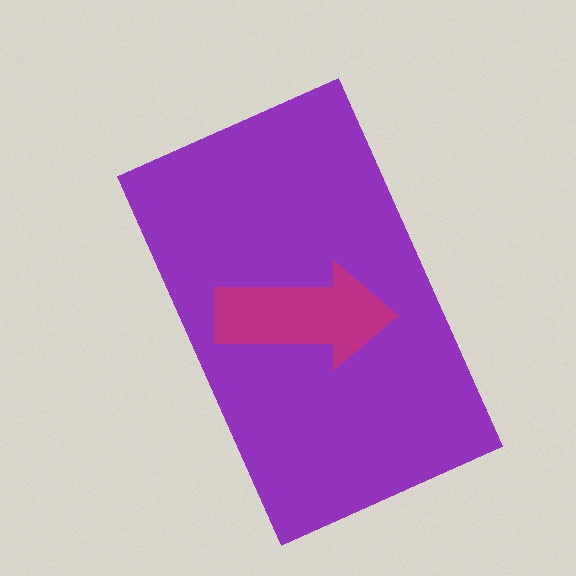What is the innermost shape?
The magenta arrow.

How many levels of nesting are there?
2.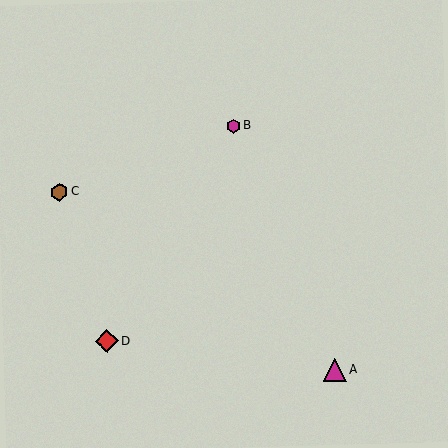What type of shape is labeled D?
Shape D is a red diamond.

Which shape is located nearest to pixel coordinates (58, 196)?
The brown hexagon (labeled C) at (59, 192) is nearest to that location.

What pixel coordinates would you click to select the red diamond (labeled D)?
Click at (107, 341) to select the red diamond D.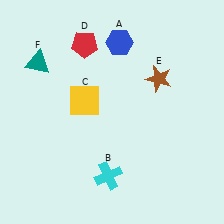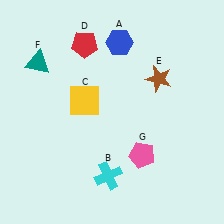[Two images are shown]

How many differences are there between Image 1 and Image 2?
There is 1 difference between the two images.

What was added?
A pink pentagon (G) was added in Image 2.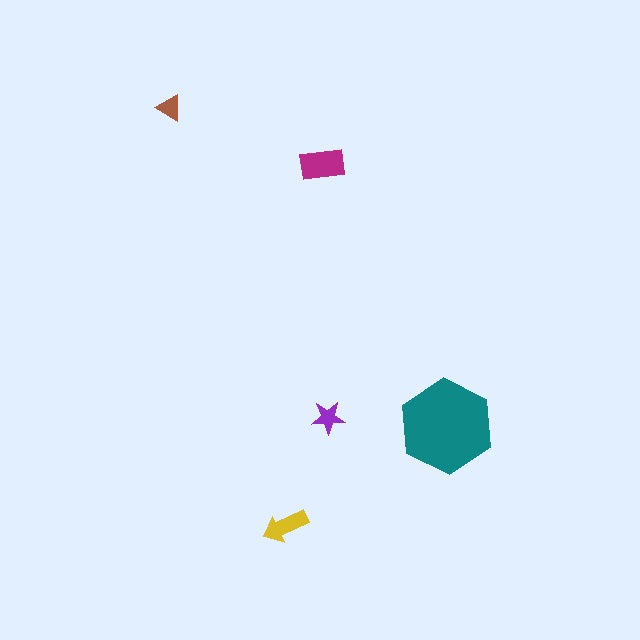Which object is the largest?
The teal hexagon.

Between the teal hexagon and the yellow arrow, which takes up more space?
The teal hexagon.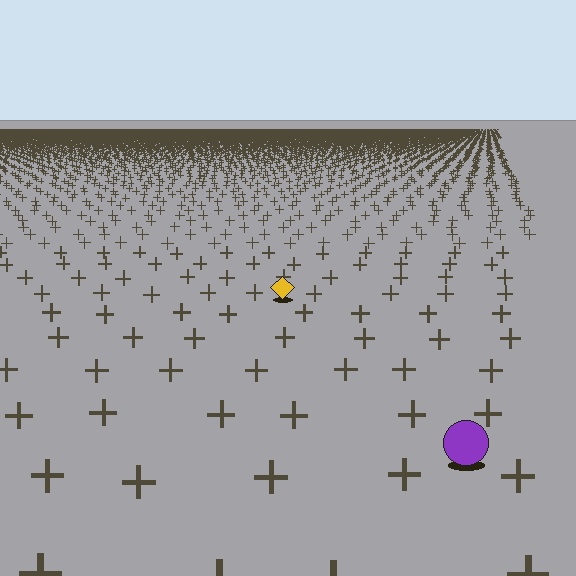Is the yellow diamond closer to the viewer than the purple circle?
No. The purple circle is closer — you can tell from the texture gradient: the ground texture is coarser near it.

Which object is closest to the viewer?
The purple circle is closest. The texture marks near it are larger and more spread out.